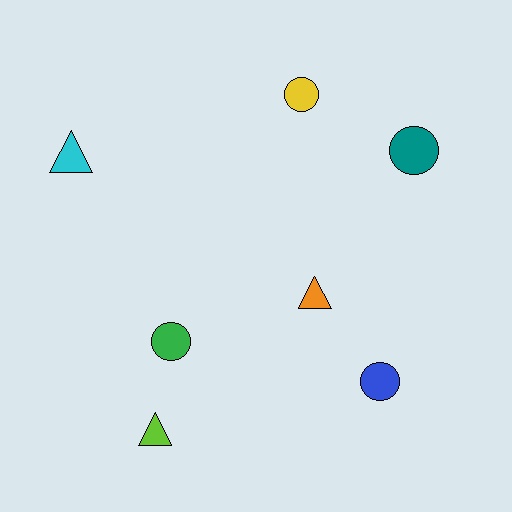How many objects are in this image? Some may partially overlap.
There are 7 objects.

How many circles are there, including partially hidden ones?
There are 4 circles.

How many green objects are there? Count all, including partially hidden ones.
There is 1 green object.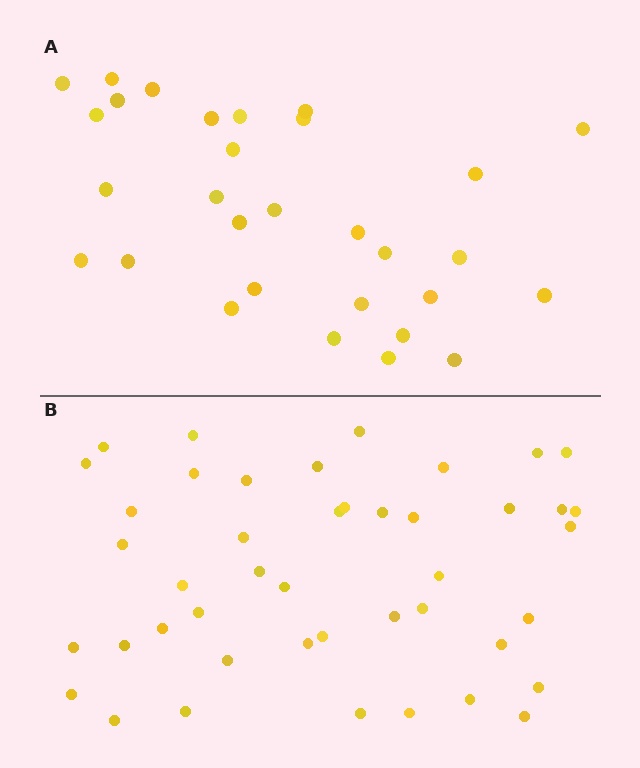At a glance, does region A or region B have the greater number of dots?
Region B (the bottom region) has more dots.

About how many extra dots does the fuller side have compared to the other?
Region B has approximately 15 more dots than region A.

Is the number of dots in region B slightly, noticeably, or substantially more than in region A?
Region B has substantially more. The ratio is roughly 1.5 to 1.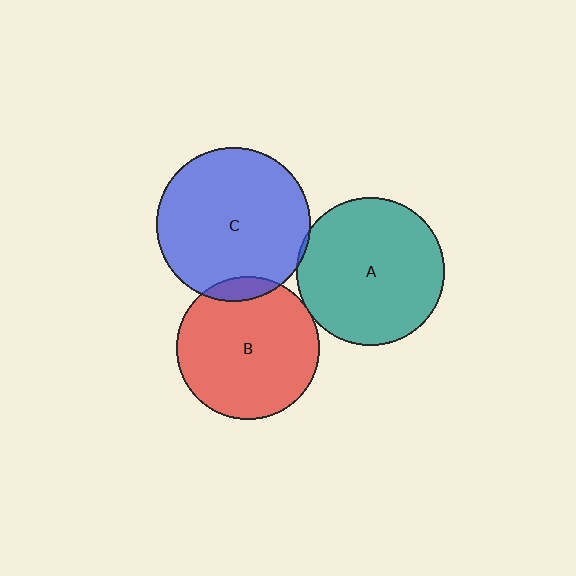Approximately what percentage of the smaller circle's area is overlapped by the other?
Approximately 5%.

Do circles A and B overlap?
Yes.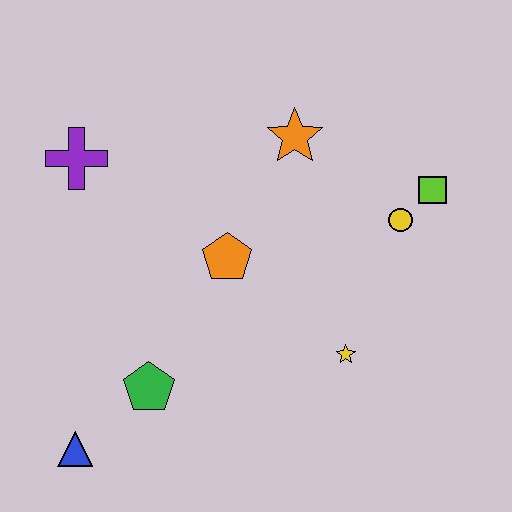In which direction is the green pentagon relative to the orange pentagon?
The green pentagon is below the orange pentagon.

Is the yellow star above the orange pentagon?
No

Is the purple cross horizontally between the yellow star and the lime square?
No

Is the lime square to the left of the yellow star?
No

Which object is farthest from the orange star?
The blue triangle is farthest from the orange star.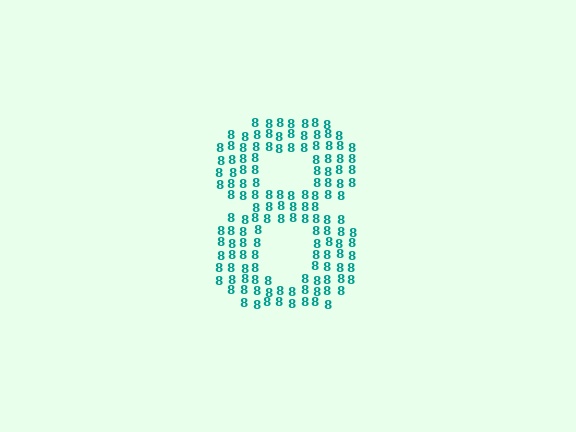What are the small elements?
The small elements are digit 8's.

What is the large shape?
The large shape is the digit 8.